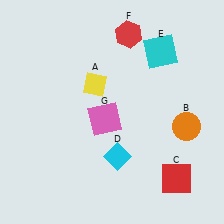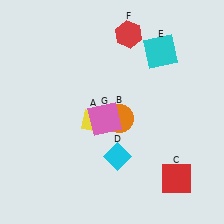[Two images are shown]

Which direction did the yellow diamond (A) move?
The yellow diamond (A) moved down.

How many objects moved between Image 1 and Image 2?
2 objects moved between the two images.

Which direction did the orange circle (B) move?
The orange circle (B) moved left.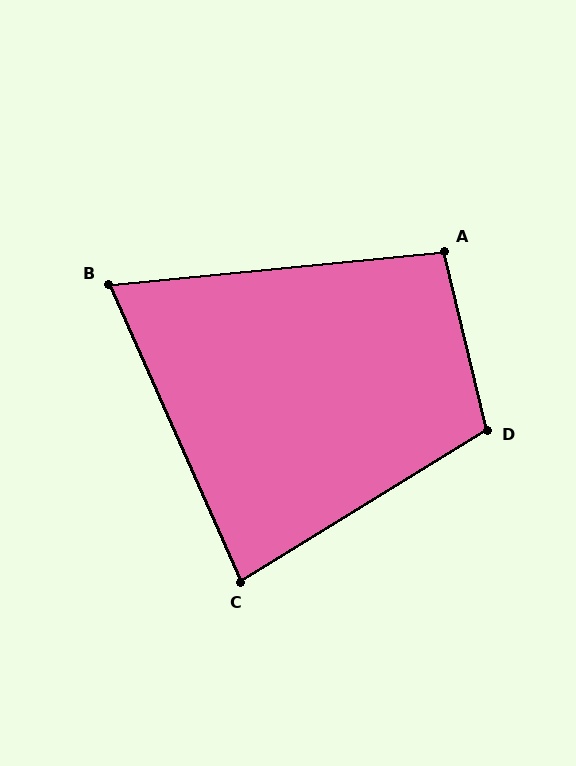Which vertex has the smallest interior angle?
B, at approximately 72 degrees.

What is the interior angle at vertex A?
Approximately 98 degrees (obtuse).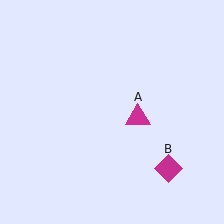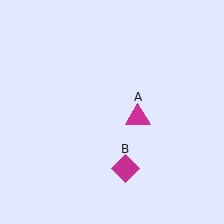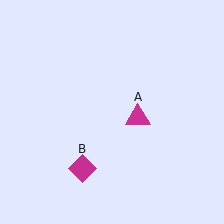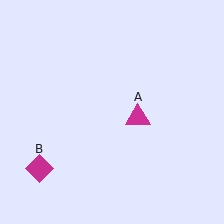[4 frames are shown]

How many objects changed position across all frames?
1 object changed position: magenta diamond (object B).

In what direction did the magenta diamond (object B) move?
The magenta diamond (object B) moved left.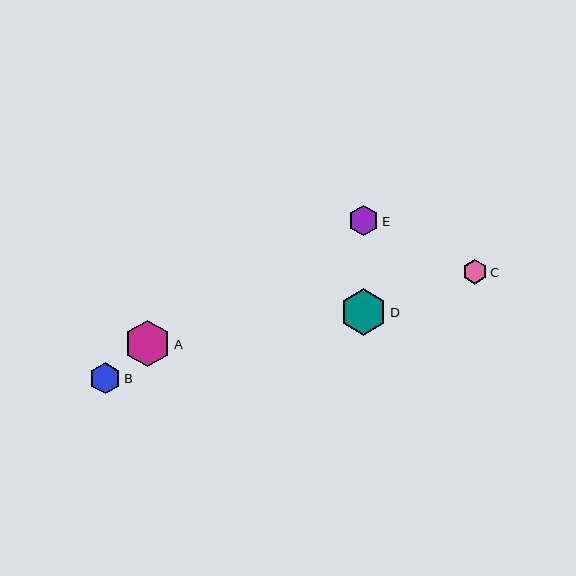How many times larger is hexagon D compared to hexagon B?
Hexagon D is approximately 1.5 times the size of hexagon B.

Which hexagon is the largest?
Hexagon D is the largest with a size of approximately 47 pixels.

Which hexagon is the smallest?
Hexagon C is the smallest with a size of approximately 24 pixels.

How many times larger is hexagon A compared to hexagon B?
Hexagon A is approximately 1.5 times the size of hexagon B.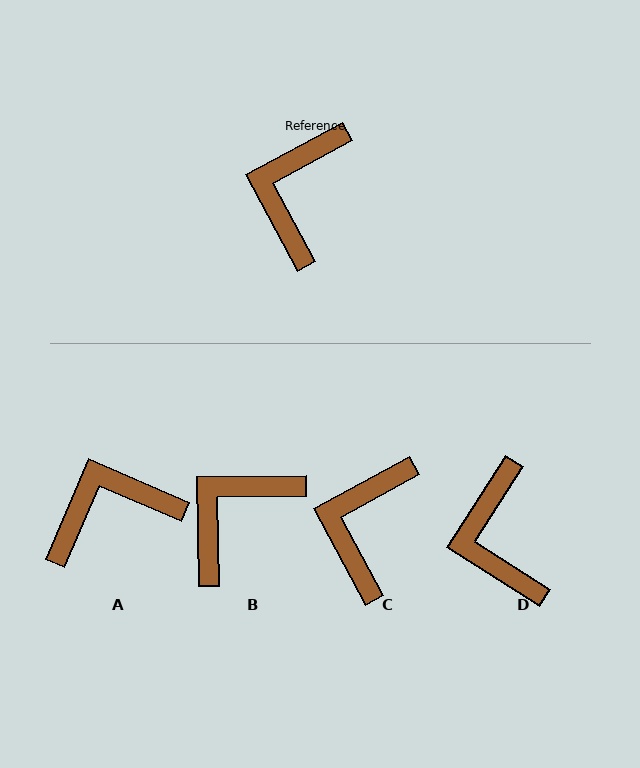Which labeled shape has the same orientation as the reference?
C.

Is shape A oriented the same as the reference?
No, it is off by about 52 degrees.